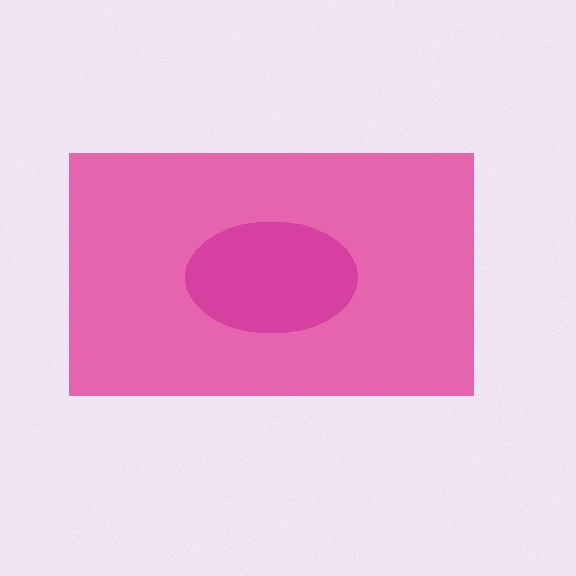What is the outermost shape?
The pink rectangle.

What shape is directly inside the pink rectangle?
The magenta ellipse.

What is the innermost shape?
The magenta ellipse.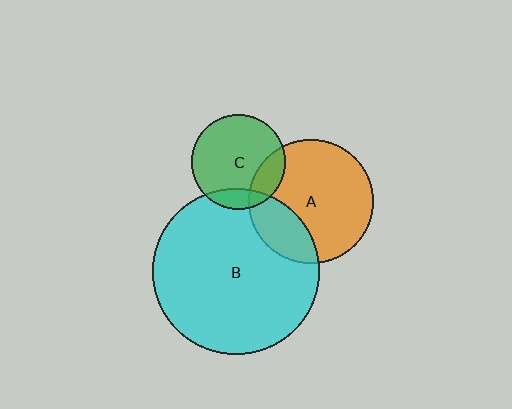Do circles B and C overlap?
Yes.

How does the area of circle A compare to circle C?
Approximately 1.7 times.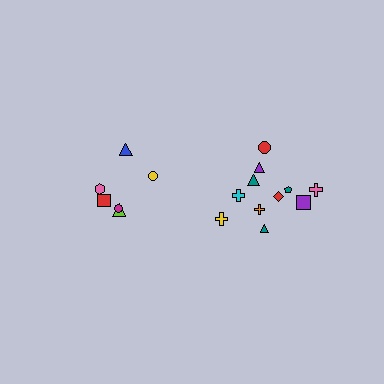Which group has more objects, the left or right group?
The right group.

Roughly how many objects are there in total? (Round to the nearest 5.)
Roughly 20 objects in total.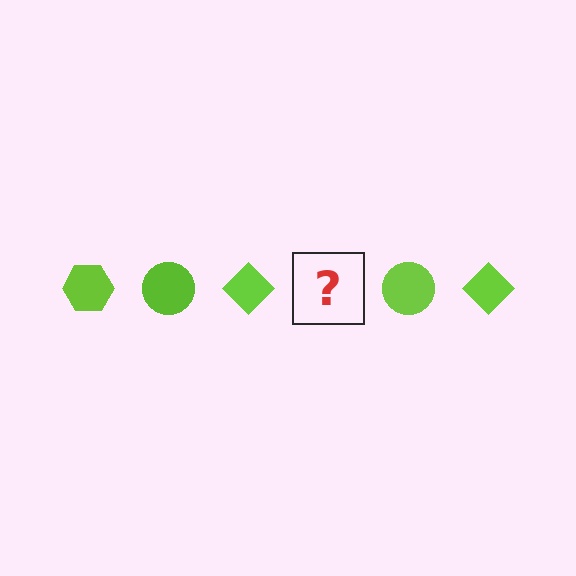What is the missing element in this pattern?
The missing element is a lime hexagon.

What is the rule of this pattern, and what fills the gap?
The rule is that the pattern cycles through hexagon, circle, diamond shapes in lime. The gap should be filled with a lime hexagon.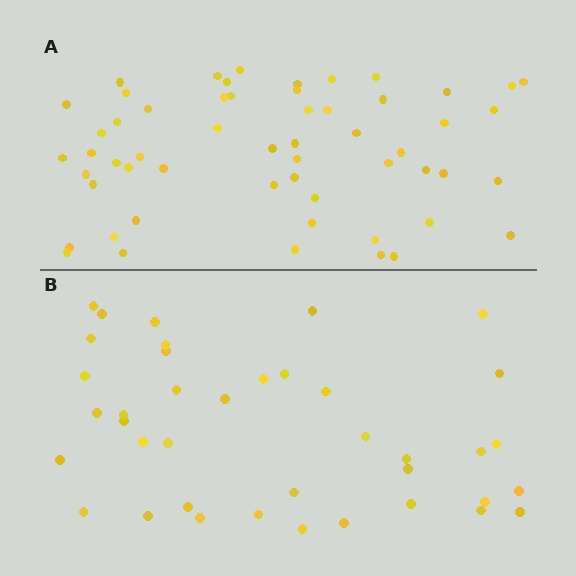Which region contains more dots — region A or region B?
Region A (the top region) has more dots.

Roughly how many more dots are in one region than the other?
Region A has approximately 15 more dots than region B.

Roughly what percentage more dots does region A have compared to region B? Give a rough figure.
About 45% more.